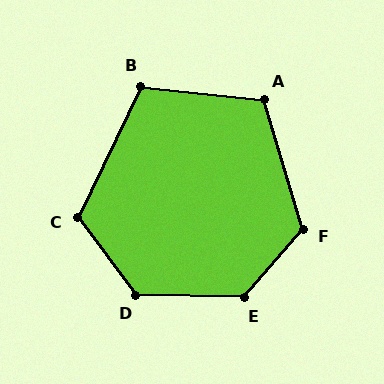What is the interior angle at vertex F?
Approximately 122 degrees (obtuse).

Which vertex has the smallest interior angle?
B, at approximately 110 degrees.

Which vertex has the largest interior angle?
E, at approximately 130 degrees.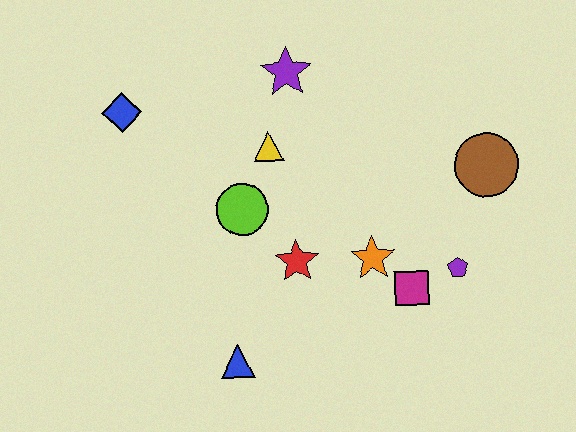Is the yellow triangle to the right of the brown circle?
No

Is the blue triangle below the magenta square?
Yes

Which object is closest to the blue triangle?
The red star is closest to the blue triangle.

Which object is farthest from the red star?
The blue diamond is farthest from the red star.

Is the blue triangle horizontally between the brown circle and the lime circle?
No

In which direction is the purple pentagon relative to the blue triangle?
The purple pentagon is to the right of the blue triangle.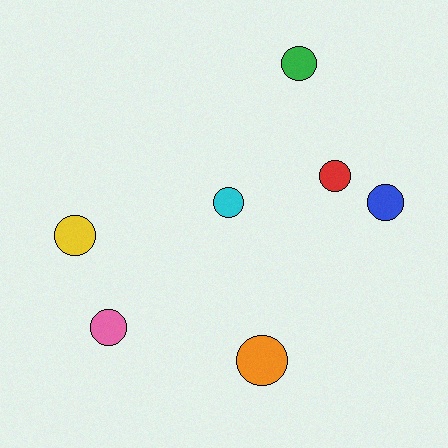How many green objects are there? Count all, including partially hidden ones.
There is 1 green object.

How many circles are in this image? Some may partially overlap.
There are 7 circles.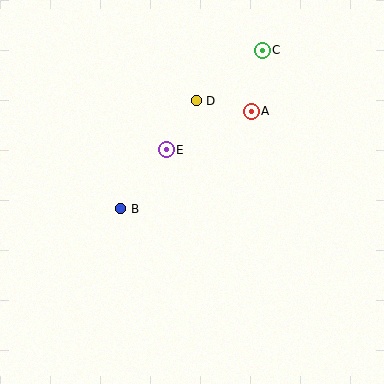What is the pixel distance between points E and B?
The distance between E and B is 75 pixels.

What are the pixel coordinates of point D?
Point D is at (196, 101).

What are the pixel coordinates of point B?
Point B is at (121, 209).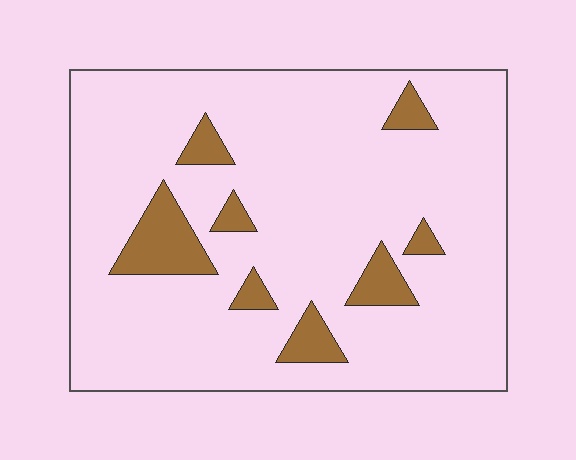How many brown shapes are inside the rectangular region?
8.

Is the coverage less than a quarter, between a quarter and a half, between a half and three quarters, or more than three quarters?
Less than a quarter.